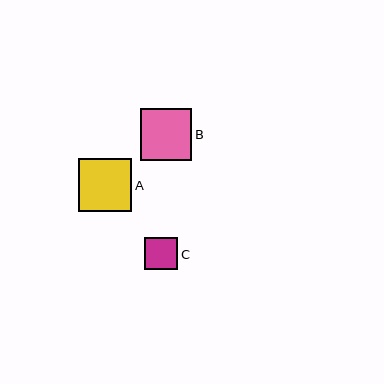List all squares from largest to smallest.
From largest to smallest: A, B, C.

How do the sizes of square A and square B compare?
Square A and square B are approximately the same size.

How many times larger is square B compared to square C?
Square B is approximately 1.6 times the size of square C.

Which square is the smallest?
Square C is the smallest with a size of approximately 33 pixels.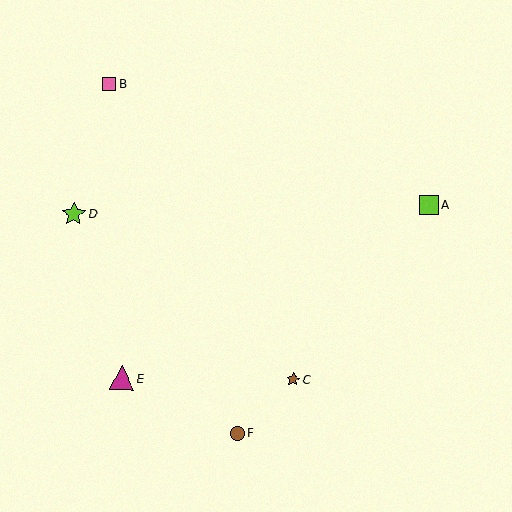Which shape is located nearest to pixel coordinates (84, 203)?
The lime star (labeled D) at (74, 214) is nearest to that location.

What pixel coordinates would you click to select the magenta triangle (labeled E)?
Click at (122, 378) to select the magenta triangle E.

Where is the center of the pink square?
The center of the pink square is at (109, 84).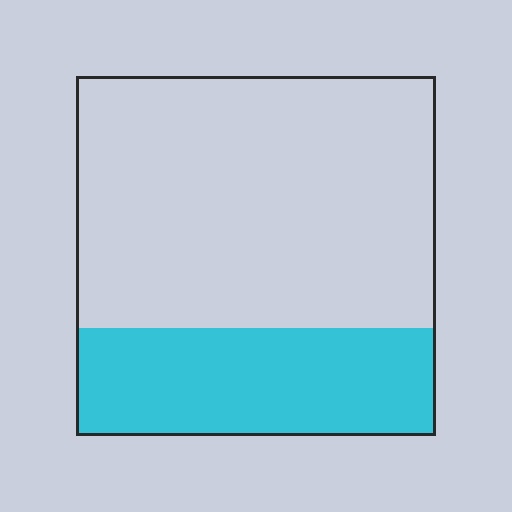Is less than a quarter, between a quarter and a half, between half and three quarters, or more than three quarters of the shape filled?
Between a quarter and a half.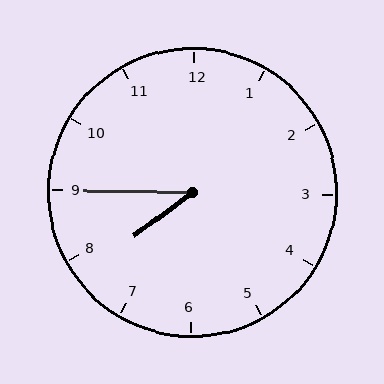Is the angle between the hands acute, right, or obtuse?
It is acute.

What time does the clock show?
7:45.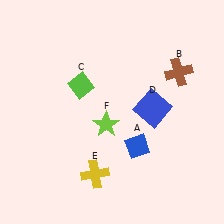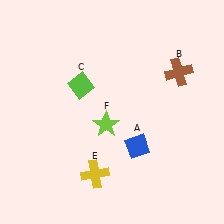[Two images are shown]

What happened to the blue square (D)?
The blue square (D) was removed in Image 2. It was in the top-right area of Image 1.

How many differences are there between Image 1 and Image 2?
There is 1 difference between the two images.